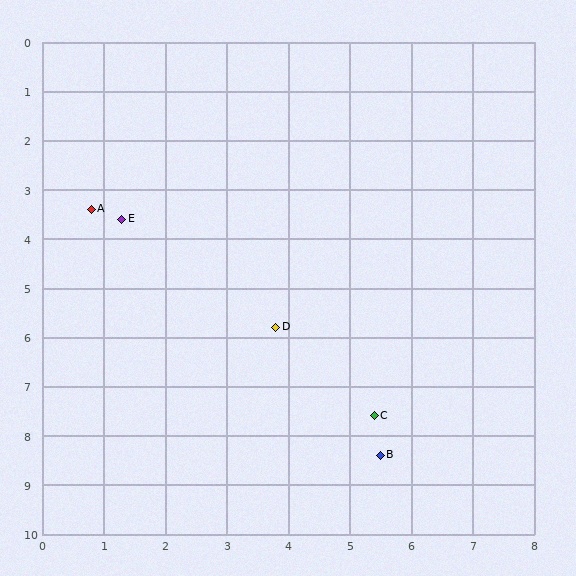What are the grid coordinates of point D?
Point D is at approximately (3.8, 5.8).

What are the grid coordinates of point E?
Point E is at approximately (1.3, 3.6).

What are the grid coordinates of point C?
Point C is at approximately (5.4, 7.6).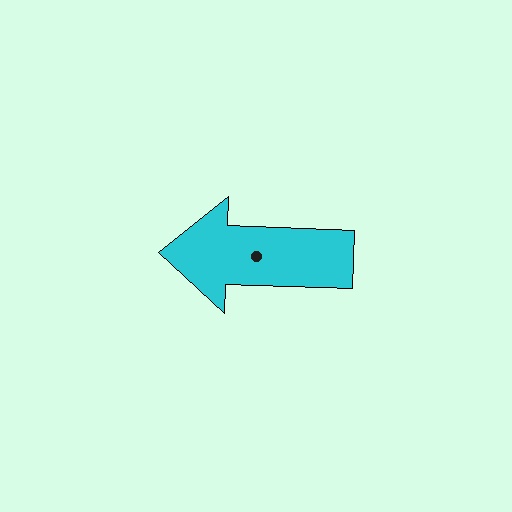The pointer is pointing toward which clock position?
Roughly 9 o'clock.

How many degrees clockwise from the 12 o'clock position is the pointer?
Approximately 272 degrees.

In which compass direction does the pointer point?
West.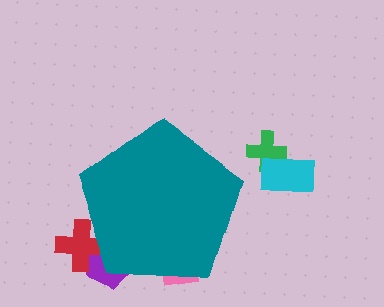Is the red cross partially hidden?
Yes, the red cross is partially hidden behind the teal pentagon.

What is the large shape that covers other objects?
A teal pentagon.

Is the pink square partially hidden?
Yes, the pink square is partially hidden behind the teal pentagon.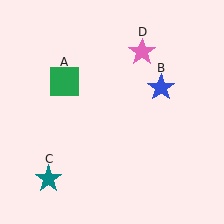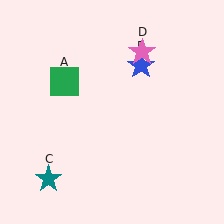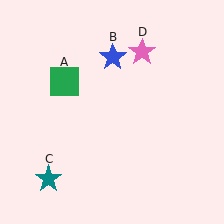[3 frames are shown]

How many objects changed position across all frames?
1 object changed position: blue star (object B).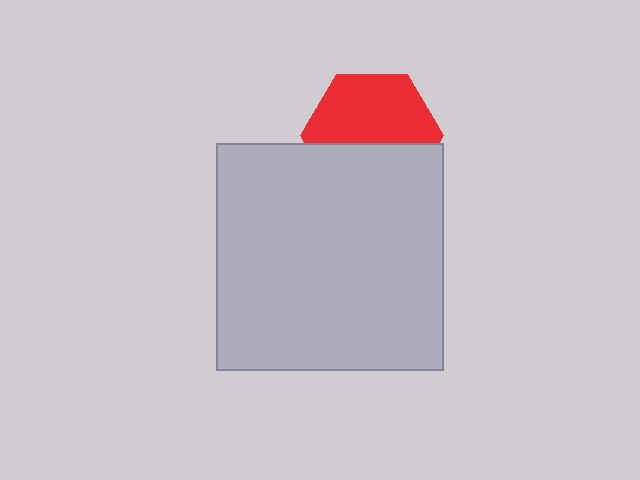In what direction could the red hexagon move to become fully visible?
The red hexagon could move up. That would shift it out from behind the light gray square entirely.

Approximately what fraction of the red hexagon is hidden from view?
Roughly 42% of the red hexagon is hidden behind the light gray square.